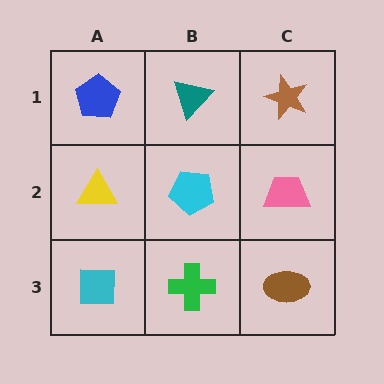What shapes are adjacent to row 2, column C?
A brown star (row 1, column C), a brown ellipse (row 3, column C), a cyan pentagon (row 2, column B).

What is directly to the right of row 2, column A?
A cyan pentagon.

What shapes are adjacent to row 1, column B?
A cyan pentagon (row 2, column B), a blue pentagon (row 1, column A), a brown star (row 1, column C).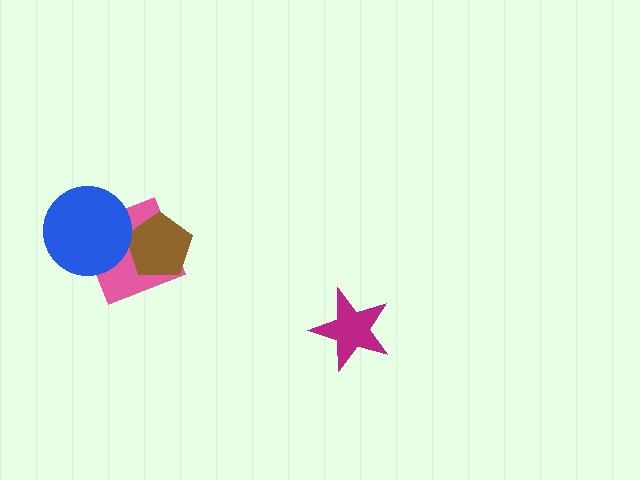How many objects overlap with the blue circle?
1 object overlaps with the blue circle.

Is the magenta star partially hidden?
No, no other shape covers it.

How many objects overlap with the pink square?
2 objects overlap with the pink square.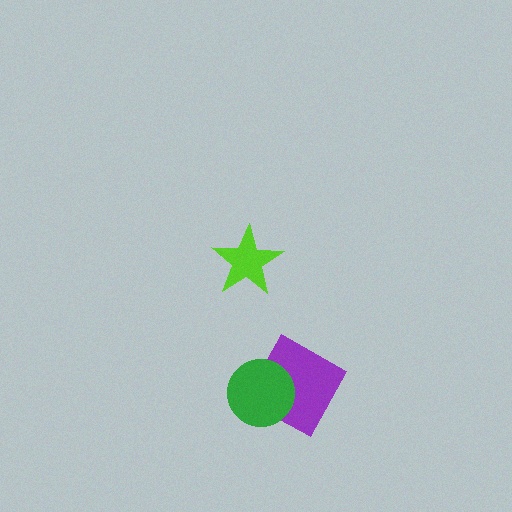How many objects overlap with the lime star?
0 objects overlap with the lime star.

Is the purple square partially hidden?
Yes, it is partially covered by another shape.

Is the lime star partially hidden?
No, no other shape covers it.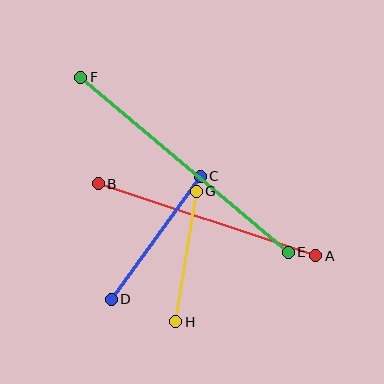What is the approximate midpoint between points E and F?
The midpoint is at approximately (185, 165) pixels.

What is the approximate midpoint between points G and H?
The midpoint is at approximately (186, 257) pixels.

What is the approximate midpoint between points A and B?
The midpoint is at approximately (207, 220) pixels.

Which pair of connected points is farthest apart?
Points E and F are farthest apart.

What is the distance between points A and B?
The distance is approximately 229 pixels.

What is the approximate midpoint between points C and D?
The midpoint is at approximately (156, 238) pixels.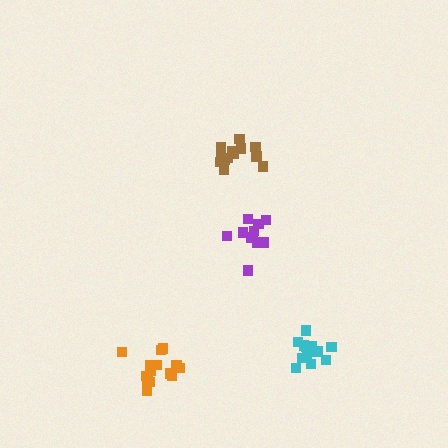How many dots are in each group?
Group 1: 15 dots, Group 2: 13 dots, Group 3: 14 dots, Group 4: 11 dots (53 total).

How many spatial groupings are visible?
There are 4 spatial groupings.